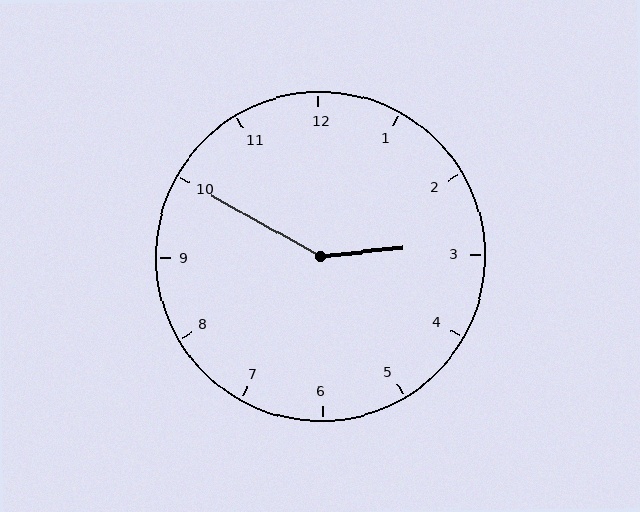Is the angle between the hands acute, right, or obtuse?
It is obtuse.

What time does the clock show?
2:50.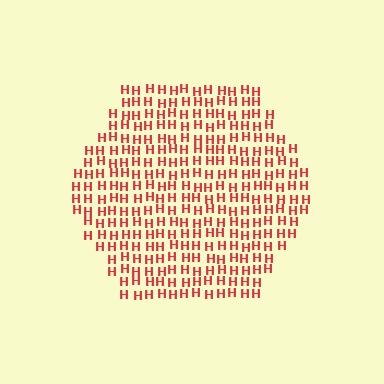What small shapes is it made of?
It is made of small letter H's.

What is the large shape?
The large shape is a hexagon.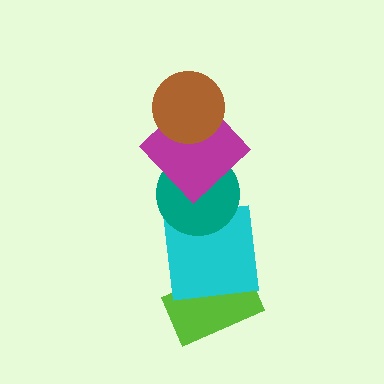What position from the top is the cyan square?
The cyan square is 4th from the top.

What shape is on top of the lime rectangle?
The cyan square is on top of the lime rectangle.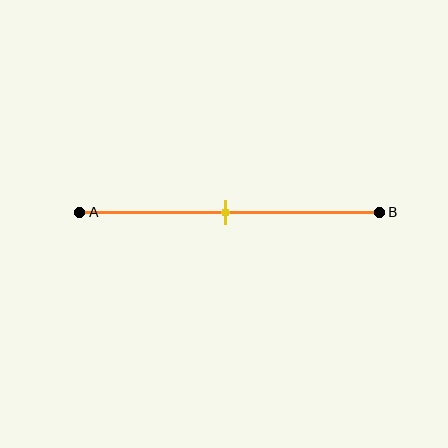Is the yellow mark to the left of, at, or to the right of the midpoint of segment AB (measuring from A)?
The yellow mark is approximately at the midpoint of segment AB.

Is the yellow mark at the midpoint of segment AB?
Yes, the mark is approximately at the midpoint.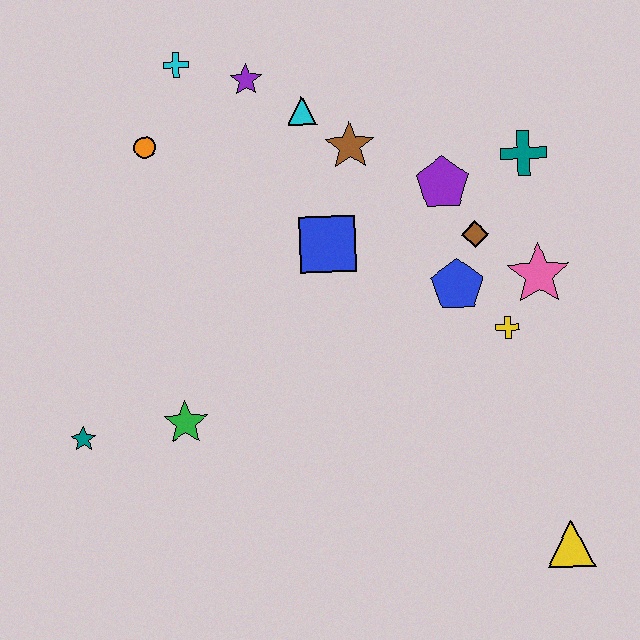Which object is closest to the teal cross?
The purple pentagon is closest to the teal cross.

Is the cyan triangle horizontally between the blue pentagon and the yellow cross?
No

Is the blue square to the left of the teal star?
No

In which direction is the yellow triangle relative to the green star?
The yellow triangle is to the right of the green star.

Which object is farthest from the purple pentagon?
The teal star is farthest from the purple pentagon.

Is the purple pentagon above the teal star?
Yes